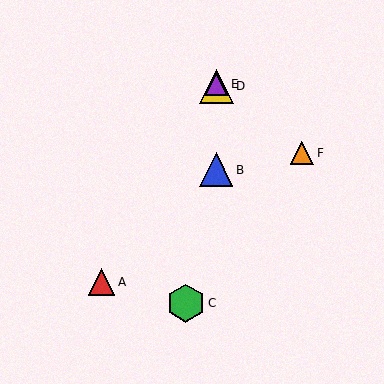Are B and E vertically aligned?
Yes, both are at x≈216.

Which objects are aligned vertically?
Objects B, D, E are aligned vertically.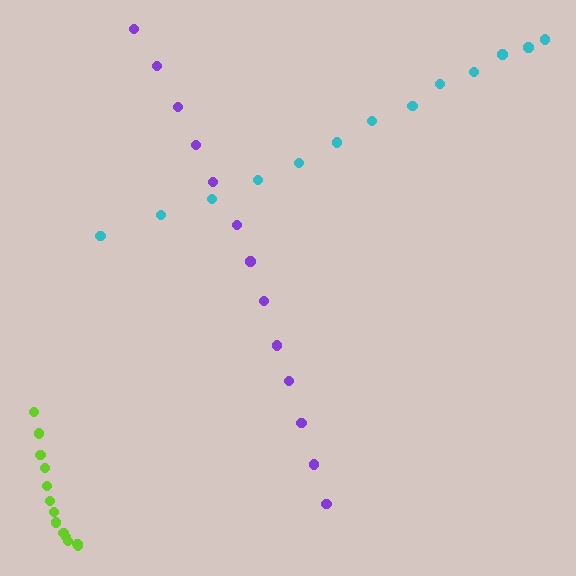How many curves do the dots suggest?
There are 3 distinct paths.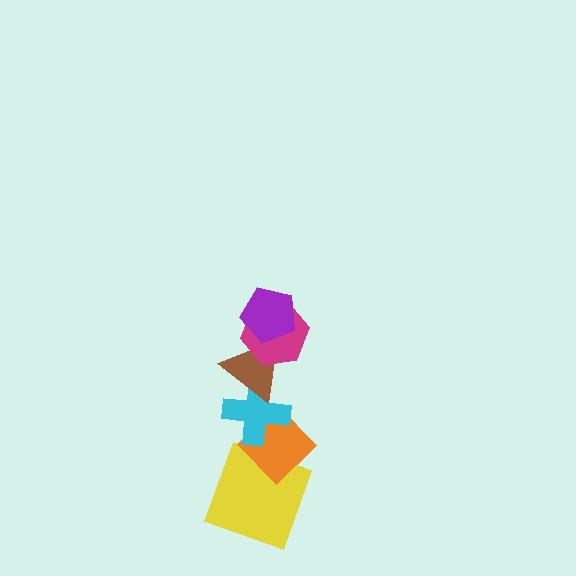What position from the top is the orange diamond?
The orange diamond is 5th from the top.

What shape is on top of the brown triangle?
The magenta hexagon is on top of the brown triangle.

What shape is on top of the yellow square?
The orange diamond is on top of the yellow square.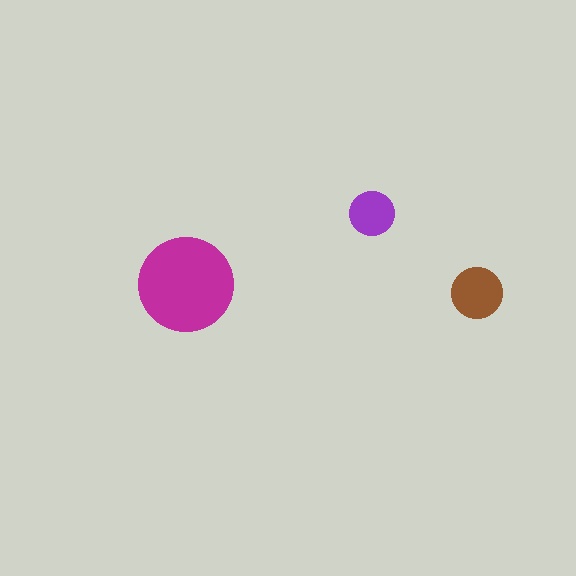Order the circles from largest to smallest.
the magenta one, the brown one, the purple one.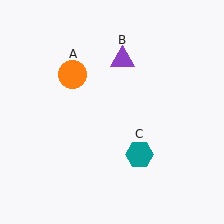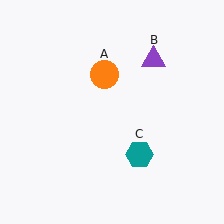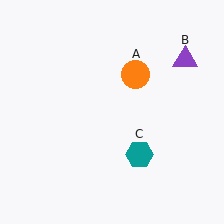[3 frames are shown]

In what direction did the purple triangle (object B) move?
The purple triangle (object B) moved right.